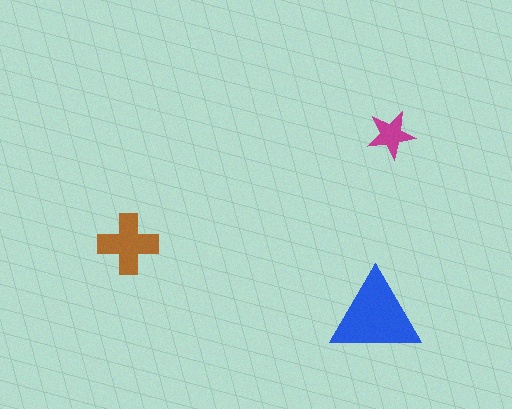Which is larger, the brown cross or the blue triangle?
The blue triangle.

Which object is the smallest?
The magenta star.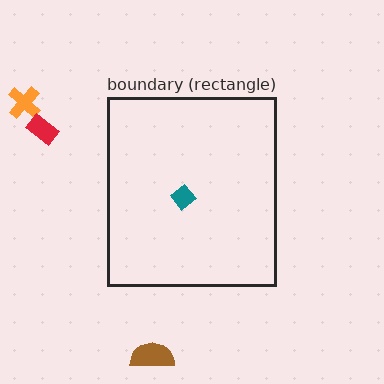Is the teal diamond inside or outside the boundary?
Inside.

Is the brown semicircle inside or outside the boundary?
Outside.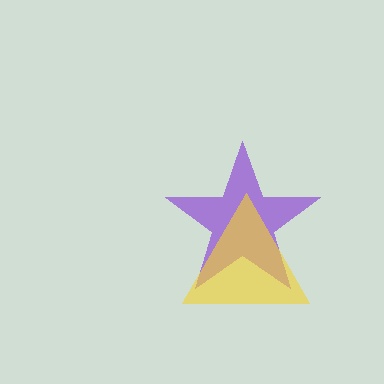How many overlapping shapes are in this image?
There are 2 overlapping shapes in the image.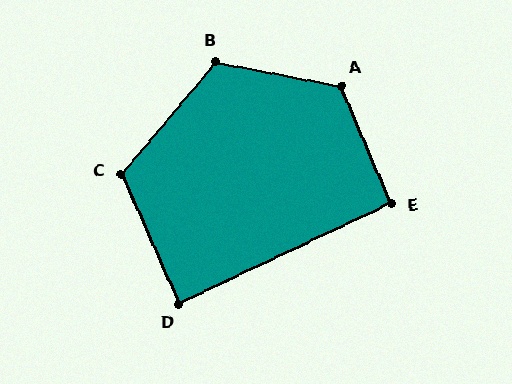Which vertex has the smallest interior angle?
D, at approximately 89 degrees.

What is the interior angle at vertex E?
Approximately 92 degrees (approximately right).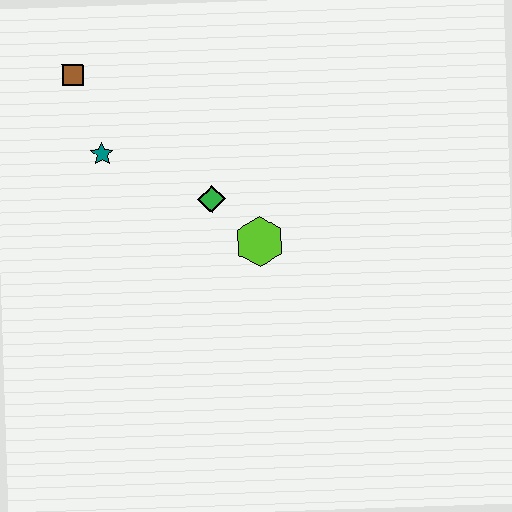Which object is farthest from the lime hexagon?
The brown square is farthest from the lime hexagon.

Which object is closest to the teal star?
The brown square is closest to the teal star.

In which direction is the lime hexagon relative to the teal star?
The lime hexagon is to the right of the teal star.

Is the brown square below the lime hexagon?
No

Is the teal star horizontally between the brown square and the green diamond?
Yes